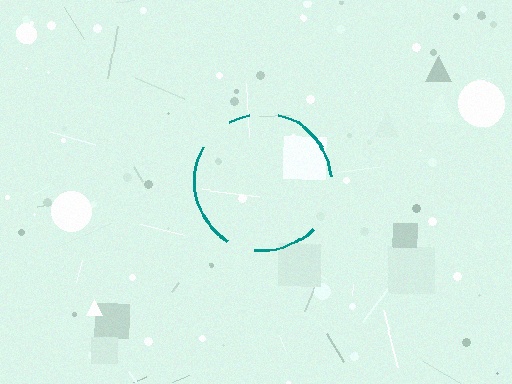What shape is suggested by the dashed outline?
The dashed outline suggests a circle.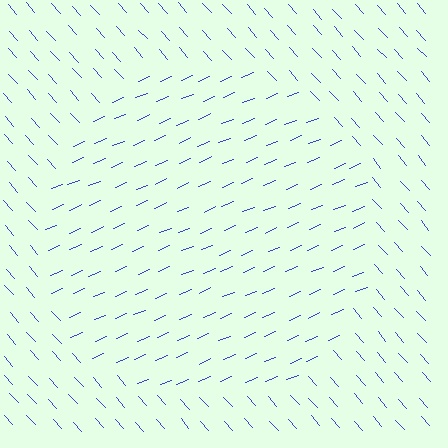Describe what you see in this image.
The image is filled with small blue line segments. A circle region in the image has lines oriented differently from the surrounding lines, creating a visible texture boundary.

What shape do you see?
I see a circle.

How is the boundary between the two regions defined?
The boundary is defined purely by a change in line orientation (approximately 72 degrees difference). All lines are the same color and thickness.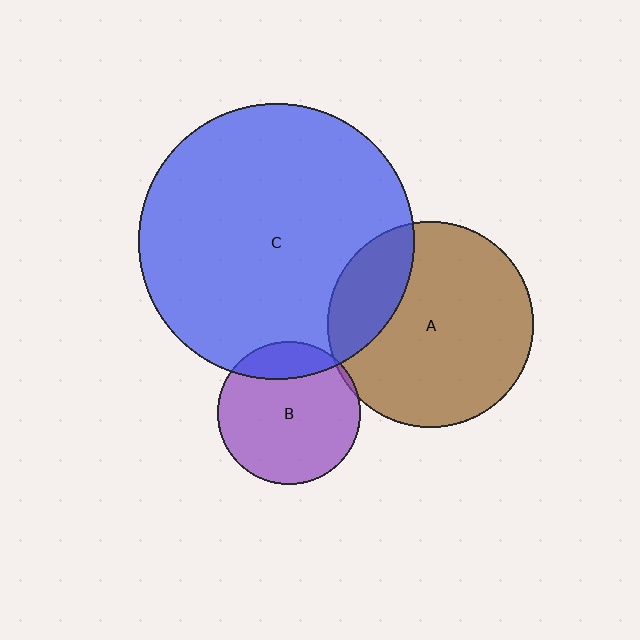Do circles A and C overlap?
Yes.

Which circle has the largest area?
Circle C (blue).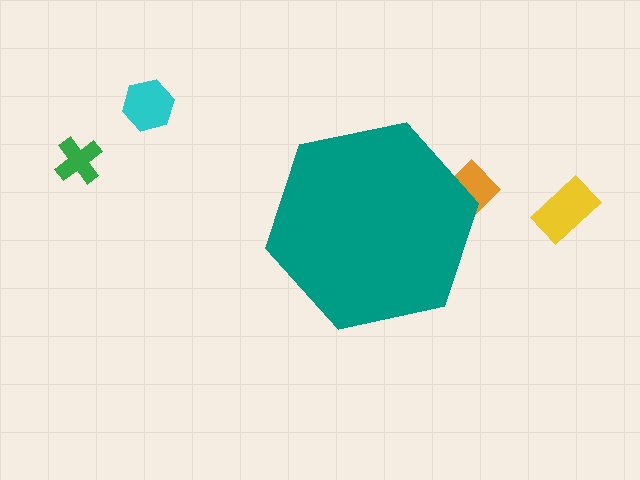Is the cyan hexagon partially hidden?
No, the cyan hexagon is fully visible.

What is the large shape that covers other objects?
A teal hexagon.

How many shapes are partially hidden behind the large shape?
1 shape is partially hidden.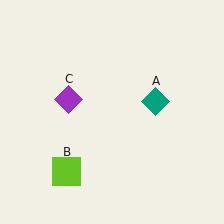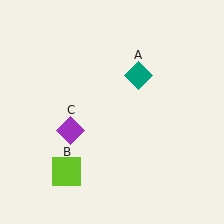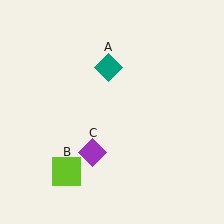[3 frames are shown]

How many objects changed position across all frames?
2 objects changed position: teal diamond (object A), purple diamond (object C).